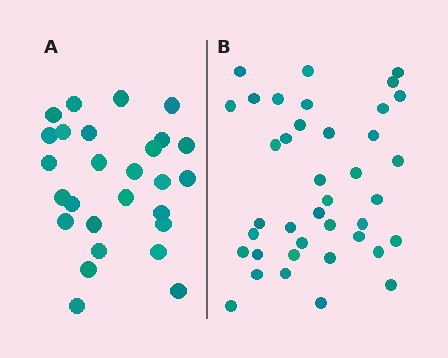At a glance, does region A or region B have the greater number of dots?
Region B (the right region) has more dots.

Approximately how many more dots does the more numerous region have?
Region B has roughly 12 or so more dots than region A.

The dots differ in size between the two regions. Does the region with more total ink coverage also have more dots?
No. Region A has more total ink coverage because its dots are larger, but region B actually contains more individual dots. Total area can be misleading — the number of items is what matters here.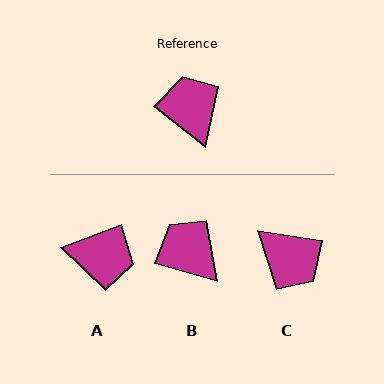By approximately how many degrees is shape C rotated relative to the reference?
Approximately 150 degrees clockwise.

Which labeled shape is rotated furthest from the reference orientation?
C, about 150 degrees away.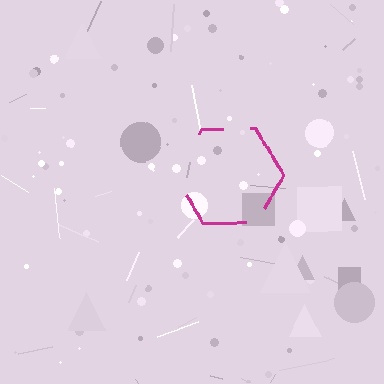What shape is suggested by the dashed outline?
The dashed outline suggests a hexagon.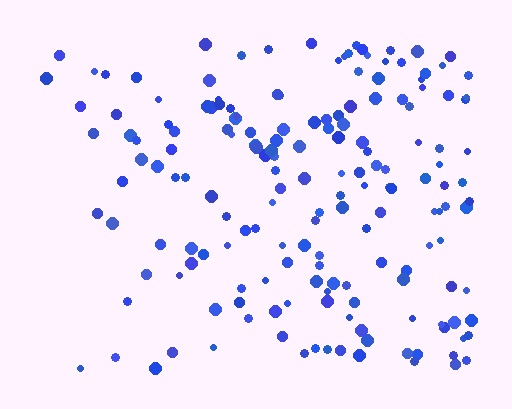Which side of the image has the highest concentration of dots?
The right.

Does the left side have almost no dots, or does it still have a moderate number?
Still a moderate number, just noticeably fewer than the right.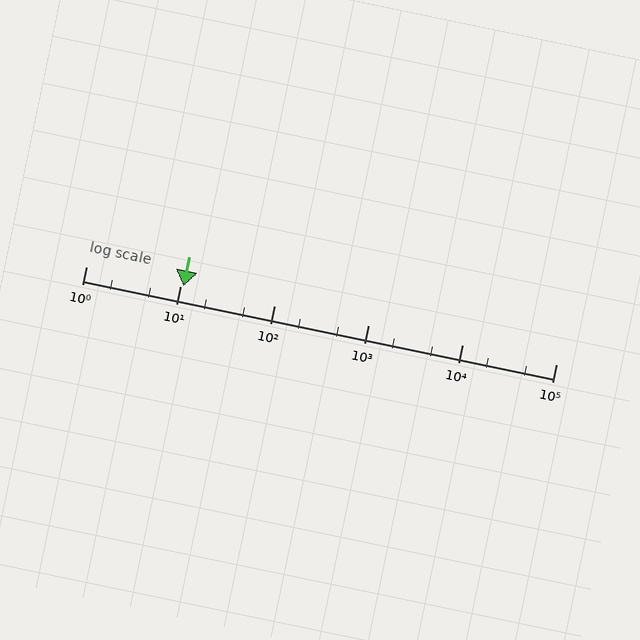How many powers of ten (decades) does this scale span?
The scale spans 5 decades, from 1 to 100000.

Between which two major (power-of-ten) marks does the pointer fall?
The pointer is between 10 and 100.